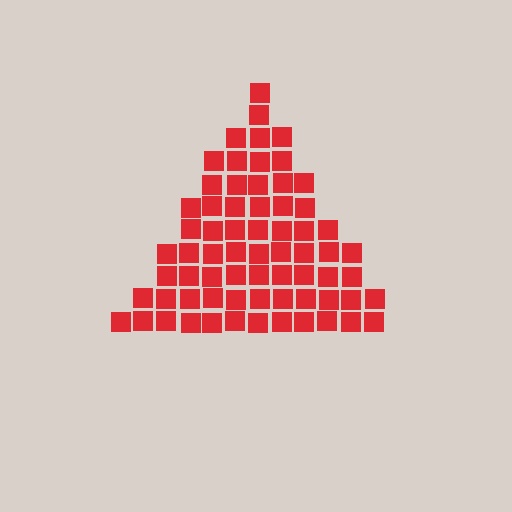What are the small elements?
The small elements are squares.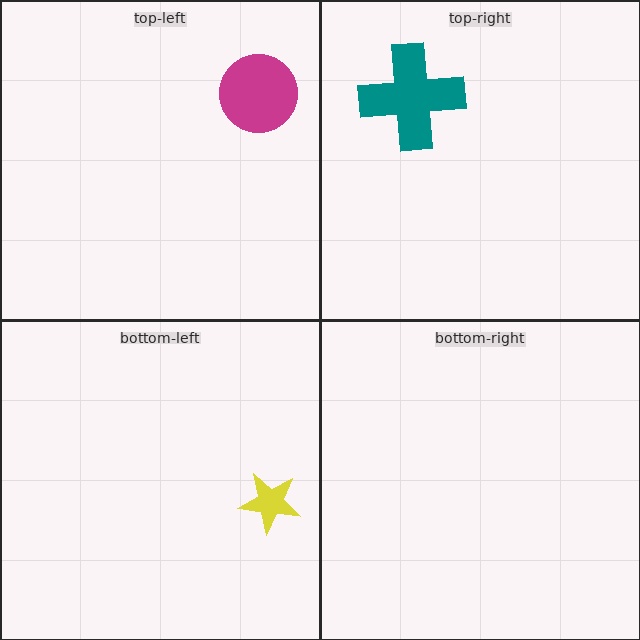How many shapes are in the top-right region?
1.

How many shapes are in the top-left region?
1.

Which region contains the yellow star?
The bottom-left region.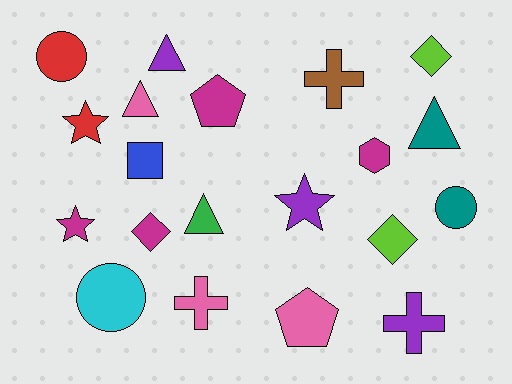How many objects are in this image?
There are 20 objects.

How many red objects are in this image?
There are 2 red objects.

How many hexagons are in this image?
There is 1 hexagon.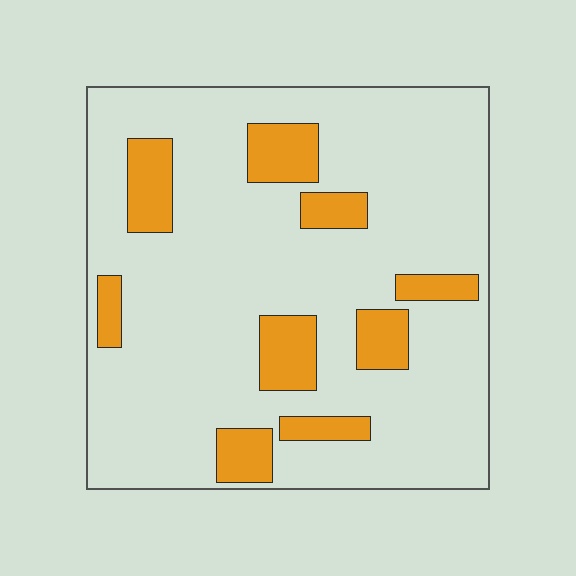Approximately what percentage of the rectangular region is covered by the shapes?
Approximately 15%.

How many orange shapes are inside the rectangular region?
9.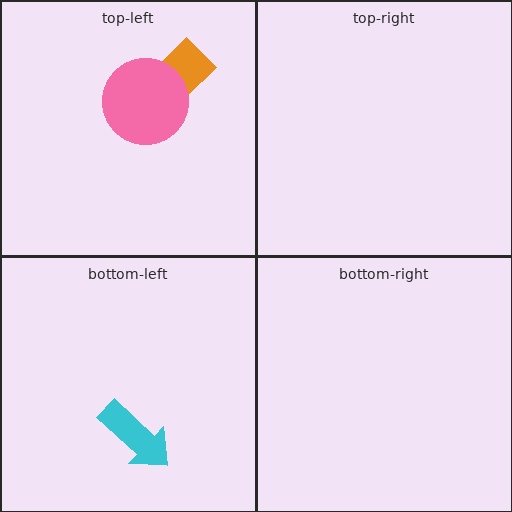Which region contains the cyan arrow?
The bottom-left region.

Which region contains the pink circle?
The top-left region.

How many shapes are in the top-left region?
2.